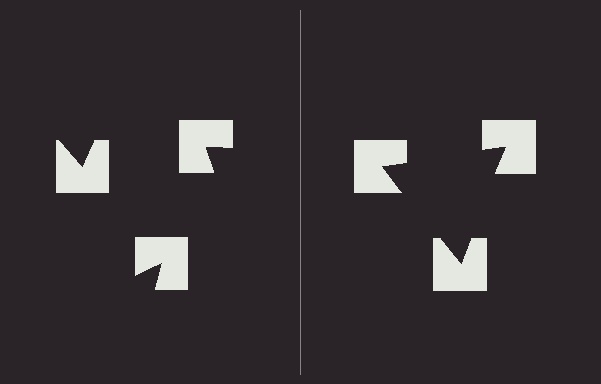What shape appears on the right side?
An illusory triangle.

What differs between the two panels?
The notched squares are positioned identically on both sides; only the wedge orientations differ. On the right they align to a triangle; on the left they are misaligned.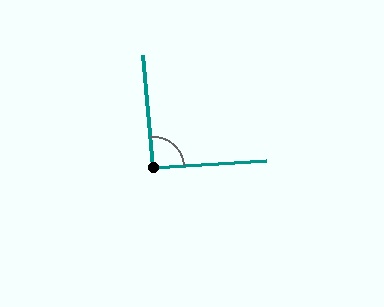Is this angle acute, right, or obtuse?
It is approximately a right angle.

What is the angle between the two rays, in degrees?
Approximately 92 degrees.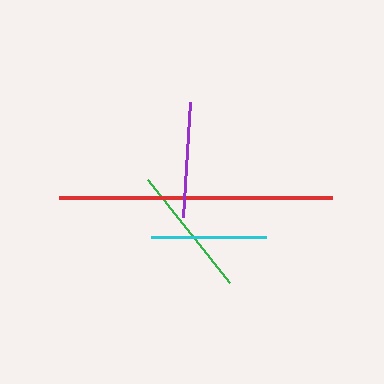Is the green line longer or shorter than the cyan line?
The green line is longer than the cyan line.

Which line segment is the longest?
The red line is the longest at approximately 273 pixels.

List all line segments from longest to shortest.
From longest to shortest: red, green, cyan, purple.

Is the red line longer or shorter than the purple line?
The red line is longer than the purple line.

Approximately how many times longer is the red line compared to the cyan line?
The red line is approximately 2.4 times the length of the cyan line.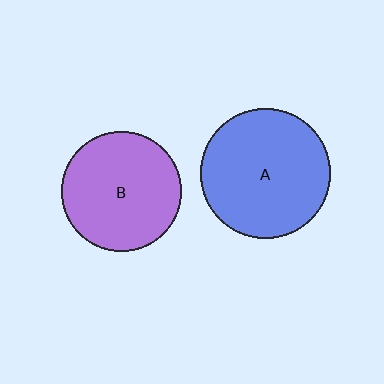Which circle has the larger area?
Circle A (blue).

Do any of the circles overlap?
No, none of the circles overlap.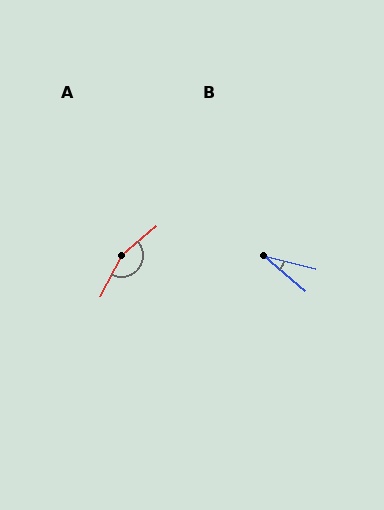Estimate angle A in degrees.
Approximately 157 degrees.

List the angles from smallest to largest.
B (26°), A (157°).